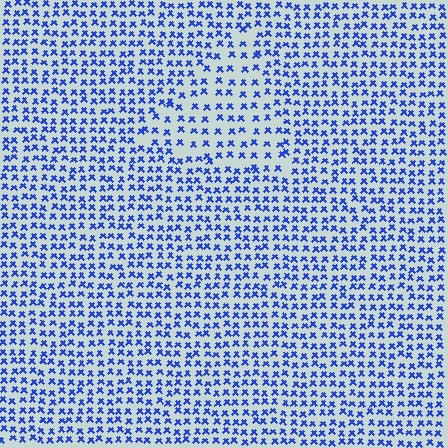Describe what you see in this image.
The image contains small blue elements arranged at two different densities. A triangle-shaped region is visible where the elements are less densely packed than the surrounding area.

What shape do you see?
I see a triangle.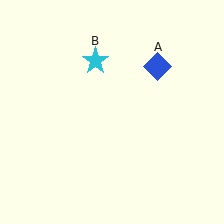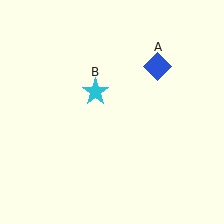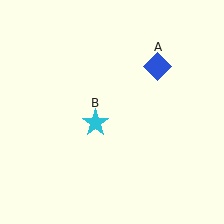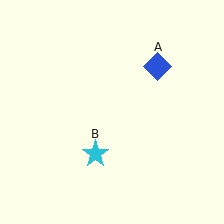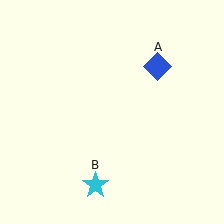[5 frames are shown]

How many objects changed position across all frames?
1 object changed position: cyan star (object B).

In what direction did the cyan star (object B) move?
The cyan star (object B) moved down.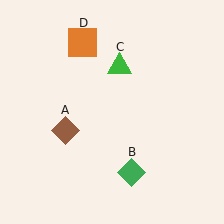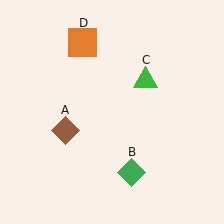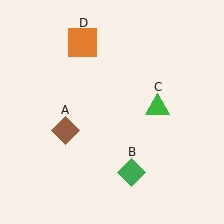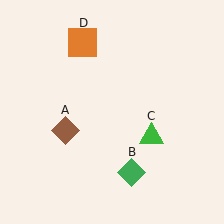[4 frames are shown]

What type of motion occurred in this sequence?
The green triangle (object C) rotated clockwise around the center of the scene.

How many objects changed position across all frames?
1 object changed position: green triangle (object C).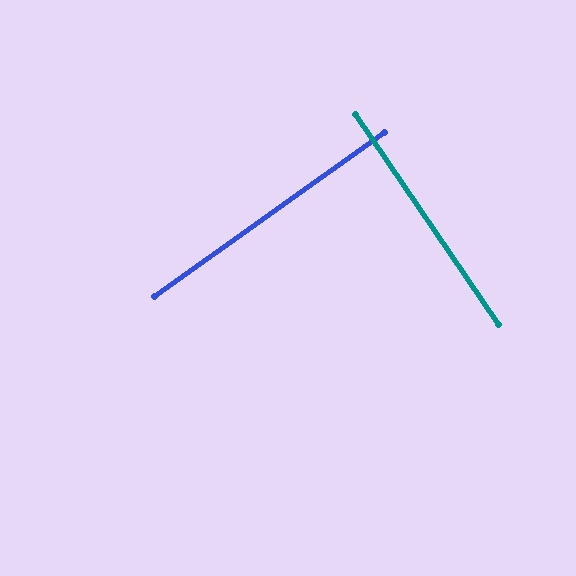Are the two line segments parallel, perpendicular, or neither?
Perpendicular — they meet at approximately 89°.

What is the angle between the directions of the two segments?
Approximately 89 degrees.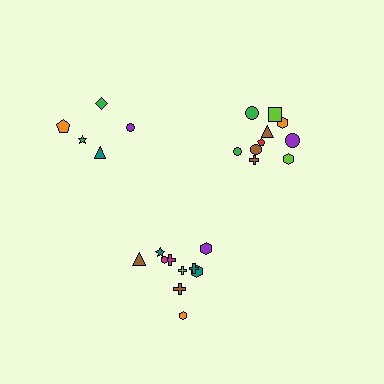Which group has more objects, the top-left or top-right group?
The top-right group.